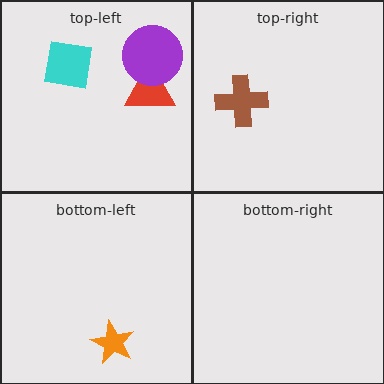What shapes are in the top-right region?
The brown cross.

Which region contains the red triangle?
The top-left region.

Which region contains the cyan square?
The top-left region.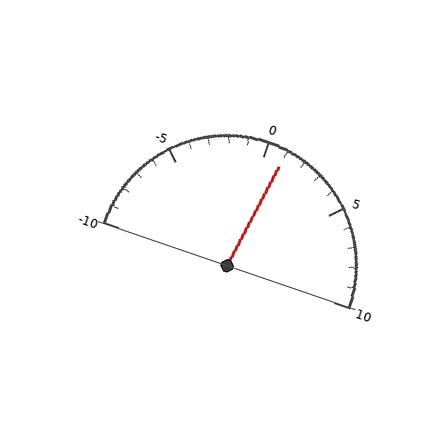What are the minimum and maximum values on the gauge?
The gauge ranges from -10 to 10.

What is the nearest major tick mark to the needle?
The nearest major tick mark is 0.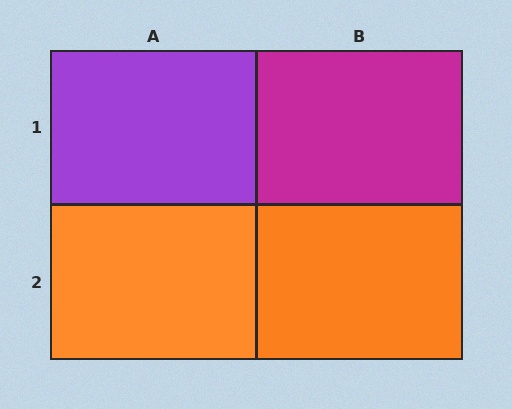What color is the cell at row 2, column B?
Orange.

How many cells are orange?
2 cells are orange.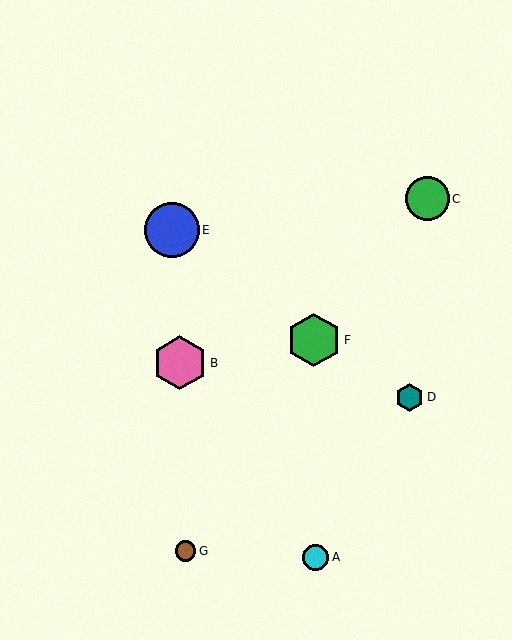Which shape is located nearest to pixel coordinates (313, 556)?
The cyan circle (labeled A) at (316, 557) is nearest to that location.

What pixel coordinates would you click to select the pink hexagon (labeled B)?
Click at (180, 363) to select the pink hexagon B.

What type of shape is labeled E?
Shape E is a blue circle.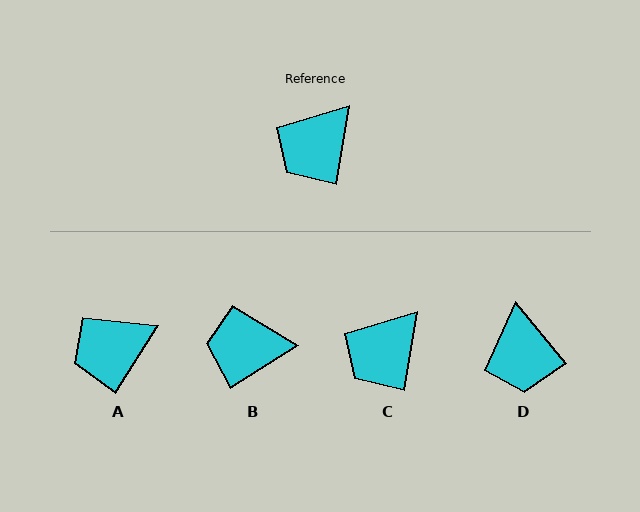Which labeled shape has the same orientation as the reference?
C.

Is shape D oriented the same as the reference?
No, it is off by about 49 degrees.